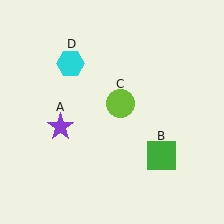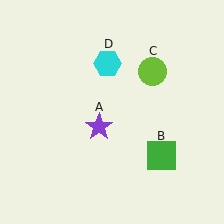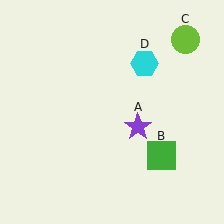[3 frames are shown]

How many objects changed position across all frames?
3 objects changed position: purple star (object A), lime circle (object C), cyan hexagon (object D).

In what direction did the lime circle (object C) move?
The lime circle (object C) moved up and to the right.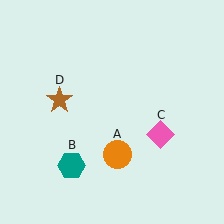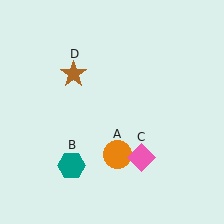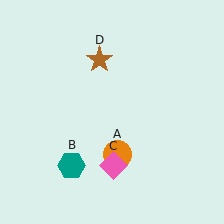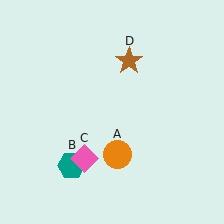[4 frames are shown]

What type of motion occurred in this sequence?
The pink diamond (object C), brown star (object D) rotated clockwise around the center of the scene.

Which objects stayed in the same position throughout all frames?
Orange circle (object A) and teal hexagon (object B) remained stationary.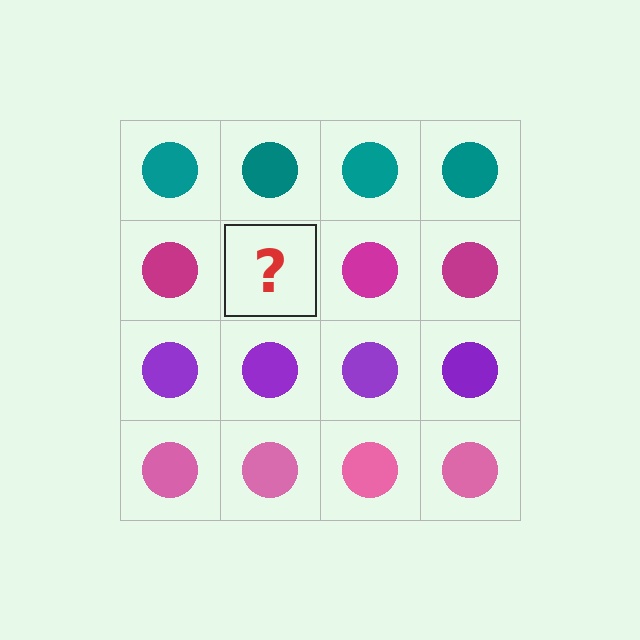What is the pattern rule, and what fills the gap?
The rule is that each row has a consistent color. The gap should be filled with a magenta circle.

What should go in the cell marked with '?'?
The missing cell should contain a magenta circle.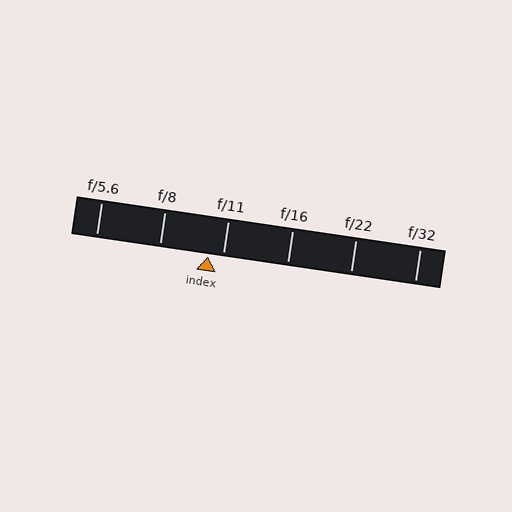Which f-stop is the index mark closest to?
The index mark is closest to f/11.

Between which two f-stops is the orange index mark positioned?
The index mark is between f/8 and f/11.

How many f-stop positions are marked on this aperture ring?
There are 6 f-stop positions marked.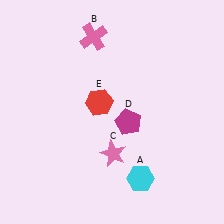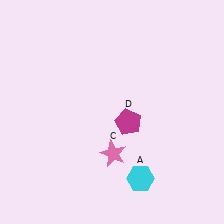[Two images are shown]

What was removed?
The red hexagon (E), the pink cross (B) were removed in Image 2.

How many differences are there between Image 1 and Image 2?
There are 2 differences between the two images.